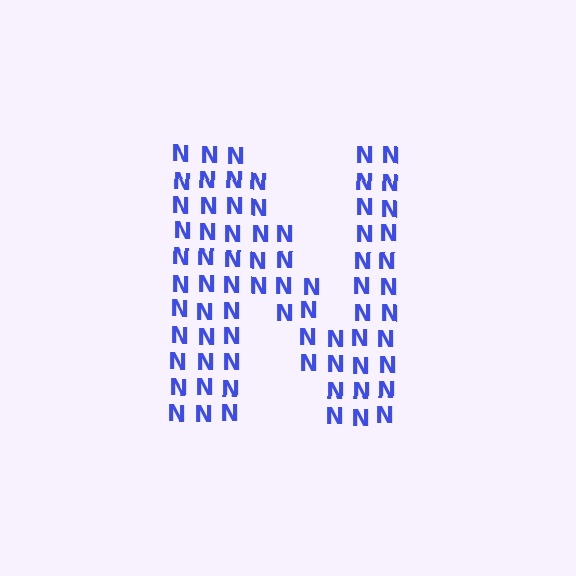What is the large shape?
The large shape is the letter N.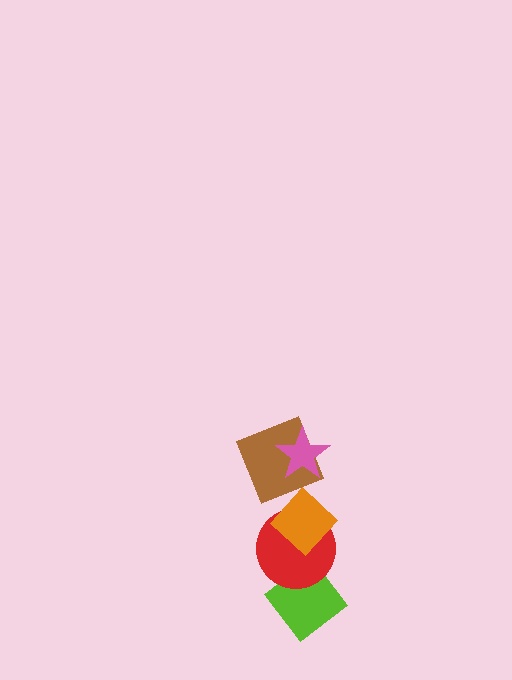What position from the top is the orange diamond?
The orange diamond is 3rd from the top.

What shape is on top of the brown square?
The pink star is on top of the brown square.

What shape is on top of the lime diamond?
The red circle is on top of the lime diamond.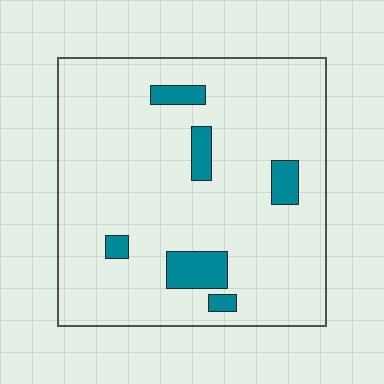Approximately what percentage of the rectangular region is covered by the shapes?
Approximately 10%.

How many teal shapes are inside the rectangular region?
6.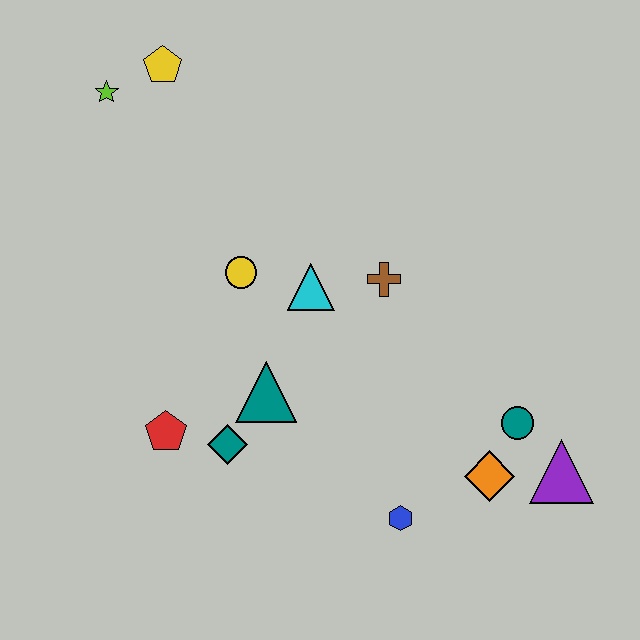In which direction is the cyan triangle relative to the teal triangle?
The cyan triangle is above the teal triangle.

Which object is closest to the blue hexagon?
The orange diamond is closest to the blue hexagon.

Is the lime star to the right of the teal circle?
No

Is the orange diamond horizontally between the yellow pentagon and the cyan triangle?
No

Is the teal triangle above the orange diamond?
Yes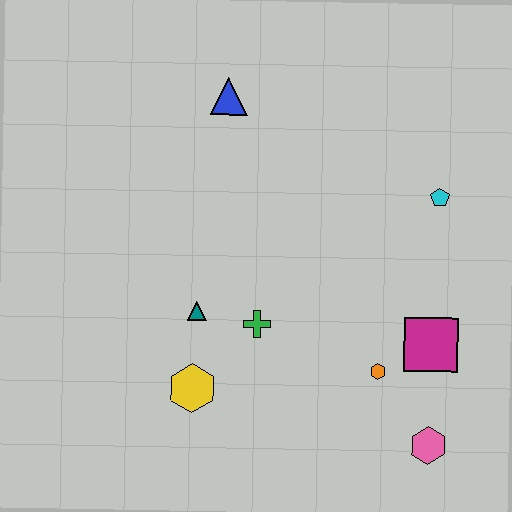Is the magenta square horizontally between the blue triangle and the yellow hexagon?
No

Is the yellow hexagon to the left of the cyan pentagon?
Yes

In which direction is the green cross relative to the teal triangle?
The green cross is to the right of the teal triangle.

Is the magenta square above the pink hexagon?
Yes